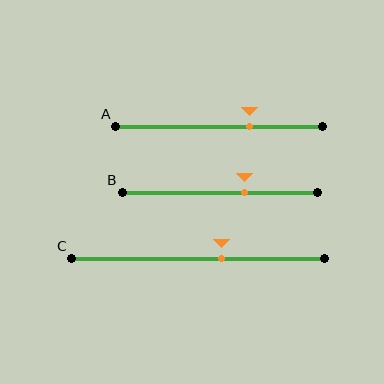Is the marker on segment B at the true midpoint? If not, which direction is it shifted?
No, the marker on segment B is shifted to the right by about 13% of the segment length.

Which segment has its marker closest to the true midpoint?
Segment C has its marker closest to the true midpoint.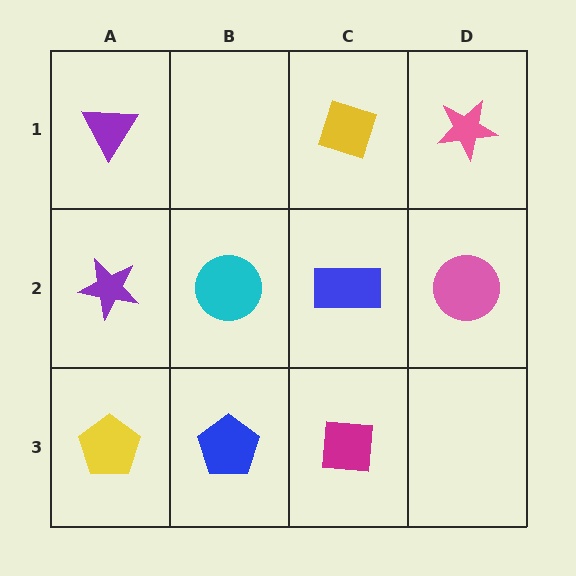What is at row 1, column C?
A yellow diamond.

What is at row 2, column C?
A blue rectangle.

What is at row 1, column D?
A pink star.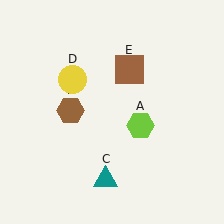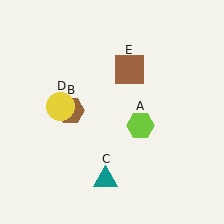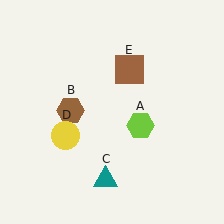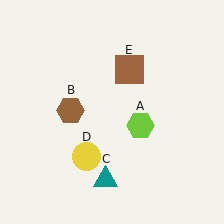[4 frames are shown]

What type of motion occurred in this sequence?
The yellow circle (object D) rotated counterclockwise around the center of the scene.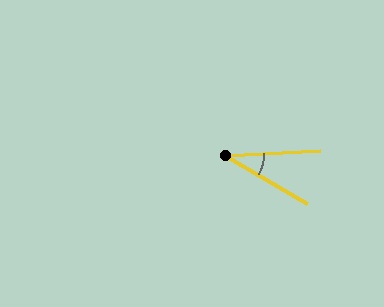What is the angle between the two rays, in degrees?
Approximately 34 degrees.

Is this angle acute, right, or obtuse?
It is acute.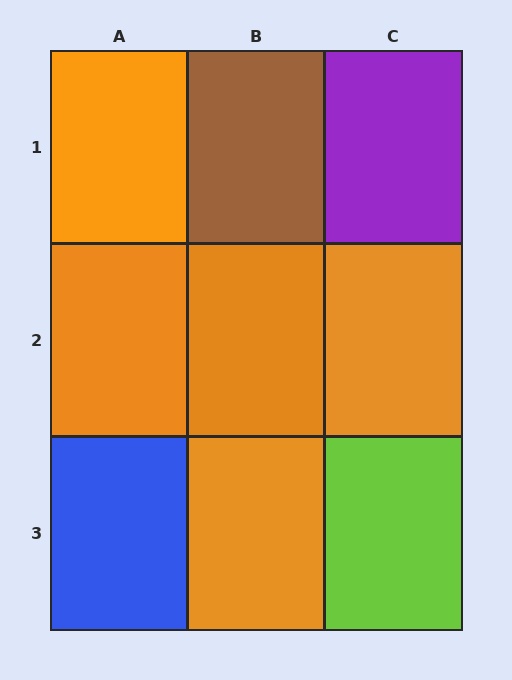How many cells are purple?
1 cell is purple.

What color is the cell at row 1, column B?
Brown.